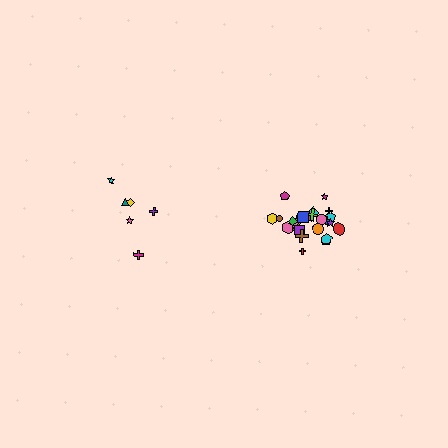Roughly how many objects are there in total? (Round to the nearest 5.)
Roughly 30 objects in total.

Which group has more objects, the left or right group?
The right group.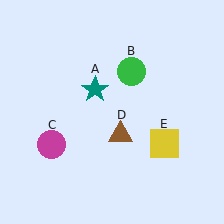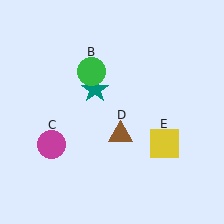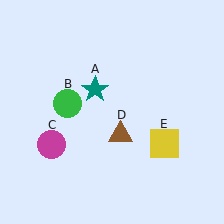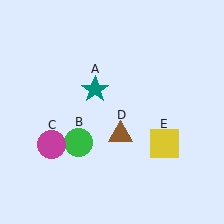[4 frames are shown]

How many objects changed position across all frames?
1 object changed position: green circle (object B).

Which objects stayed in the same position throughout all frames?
Teal star (object A) and magenta circle (object C) and brown triangle (object D) and yellow square (object E) remained stationary.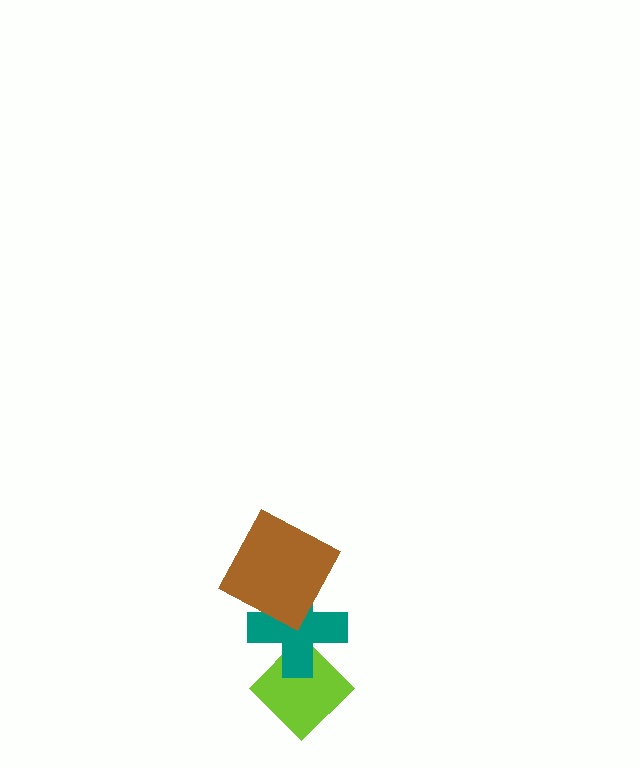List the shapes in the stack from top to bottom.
From top to bottom: the brown square, the teal cross, the lime diamond.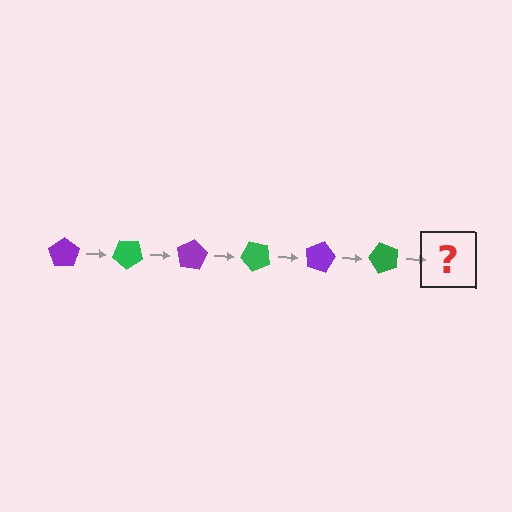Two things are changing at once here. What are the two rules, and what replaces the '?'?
The two rules are that it rotates 40 degrees each step and the color cycles through purple and green. The '?' should be a purple pentagon, rotated 240 degrees from the start.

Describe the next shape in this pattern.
It should be a purple pentagon, rotated 240 degrees from the start.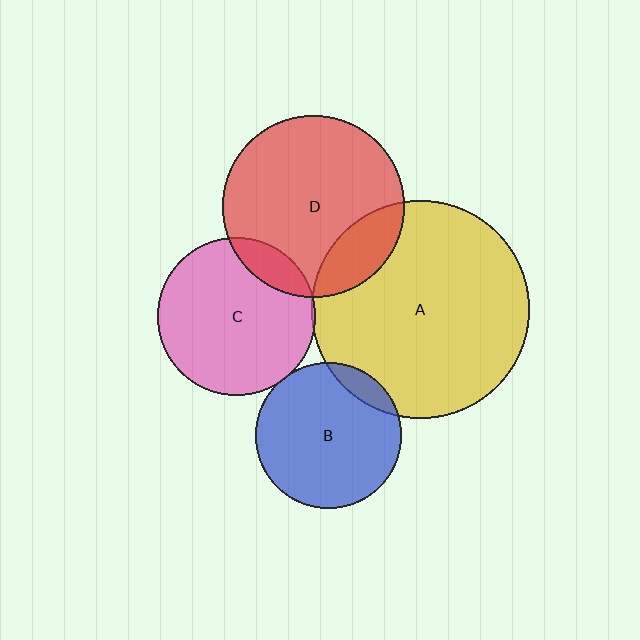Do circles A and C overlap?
Yes.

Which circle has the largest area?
Circle A (yellow).